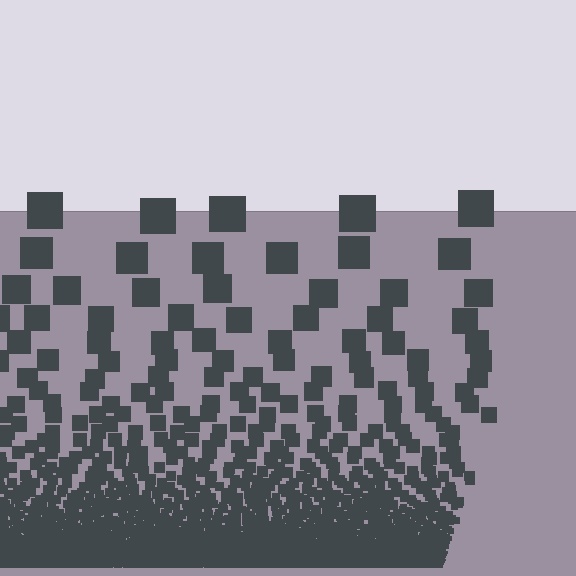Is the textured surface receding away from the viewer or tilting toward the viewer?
The surface appears to tilt toward the viewer. Texture elements get larger and sparser toward the top.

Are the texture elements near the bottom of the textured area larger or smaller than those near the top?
Smaller. The gradient is inverted — elements near the bottom are smaller and denser.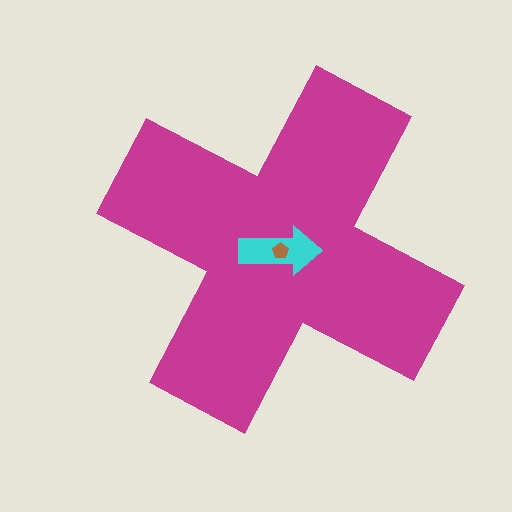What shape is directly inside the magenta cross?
The cyan arrow.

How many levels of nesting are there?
3.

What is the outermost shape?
The magenta cross.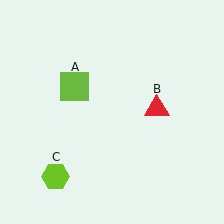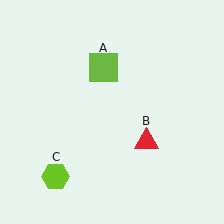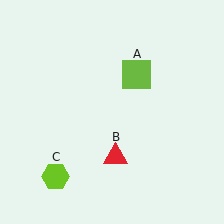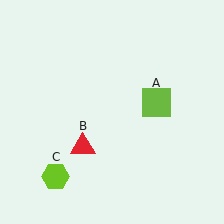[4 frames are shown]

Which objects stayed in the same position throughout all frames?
Lime hexagon (object C) remained stationary.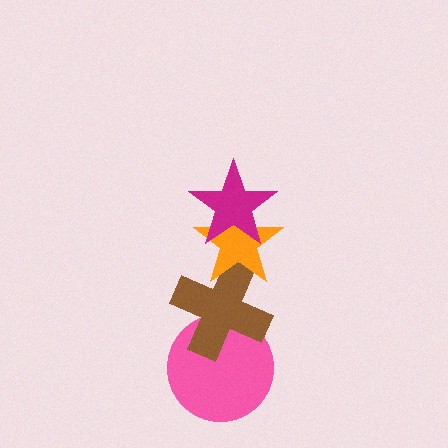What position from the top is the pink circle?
The pink circle is 4th from the top.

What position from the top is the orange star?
The orange star is 2nd from the top.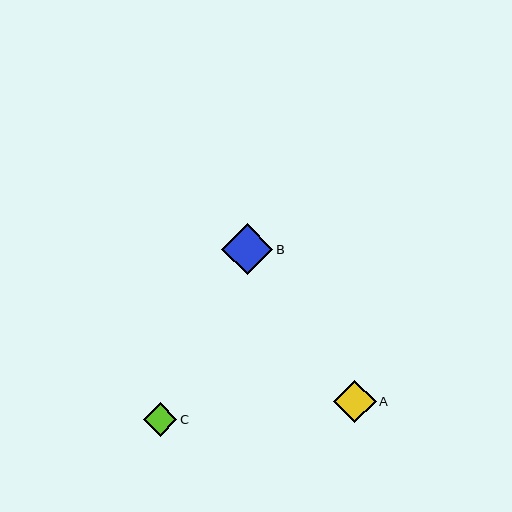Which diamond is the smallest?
Diamond C is the smallest with a size of approximately 34 pixels.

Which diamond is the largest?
Diamond B is the largest with a size of approximately 51 pixels.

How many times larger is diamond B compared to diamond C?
Diamond B is approximately 1.5 times the size of diamond C.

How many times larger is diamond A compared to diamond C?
Diamond A is approximately 1.3 times the size of diamond C.